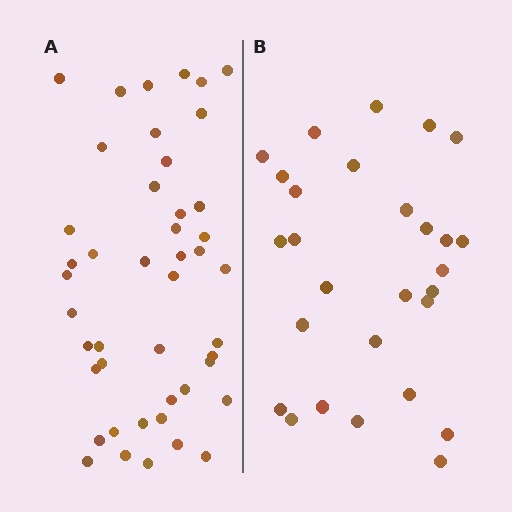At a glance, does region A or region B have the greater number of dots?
Region A (the left region) has more dots.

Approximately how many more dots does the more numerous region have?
Region A has approximately 15 more dots than region B.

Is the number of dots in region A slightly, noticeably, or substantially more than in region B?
Region A has substantially more. The ratio is roughly 1.6 to 1.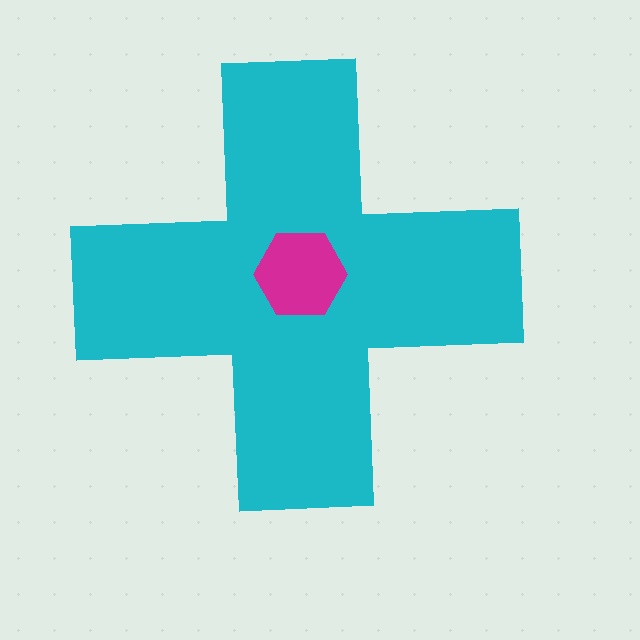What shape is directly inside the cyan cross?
The magenta hexagon.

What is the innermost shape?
The magenta hexagon.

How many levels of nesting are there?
2.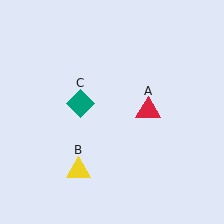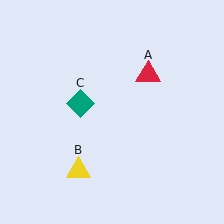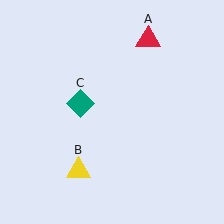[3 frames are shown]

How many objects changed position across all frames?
1 object changed position: red triangle (object A).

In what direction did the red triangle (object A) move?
The red triangle (object A) moved up.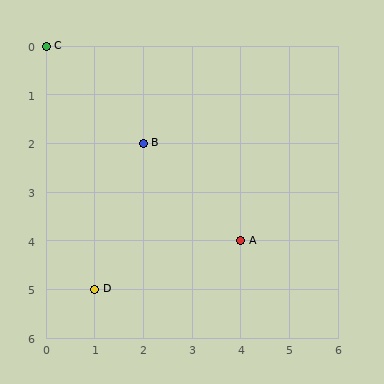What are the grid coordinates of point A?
Point A is at grid coordinates (4, 4).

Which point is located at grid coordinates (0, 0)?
Point C is at (0, 0).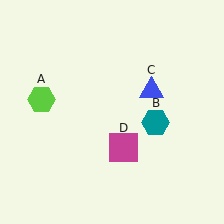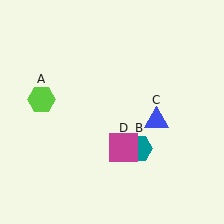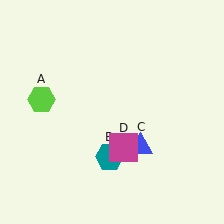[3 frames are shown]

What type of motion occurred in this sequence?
The teal hexagon (object B), blue triangle (object C) rotated clockwise around the center of the scene.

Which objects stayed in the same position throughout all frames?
Lime hexagon (object A) and magenta square (object D) remained stationary.